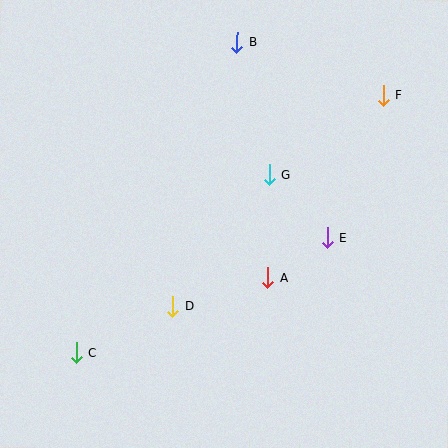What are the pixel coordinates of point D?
Point D is at (173, 306).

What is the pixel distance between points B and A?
The distance between B and A is 237 pixels.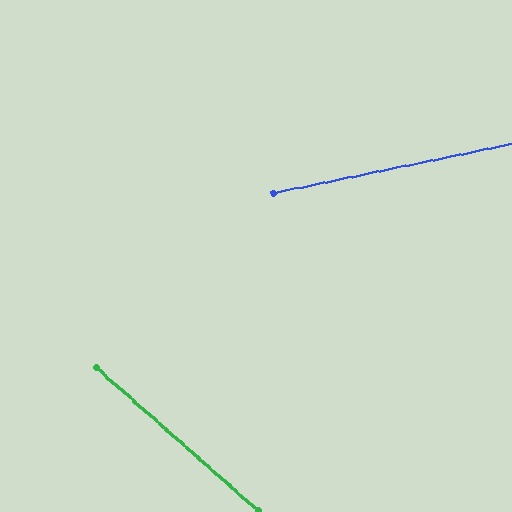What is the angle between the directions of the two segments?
Approximately 53 degrees.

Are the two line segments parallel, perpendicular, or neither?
Neither parallel nor perpendicular — they differ by about 53°.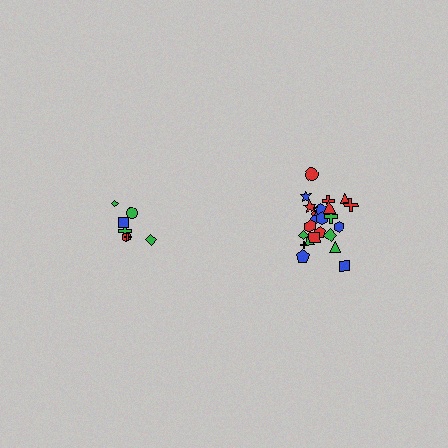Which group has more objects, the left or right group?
The right group.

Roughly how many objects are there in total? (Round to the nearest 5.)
Roughly 30 objects in total.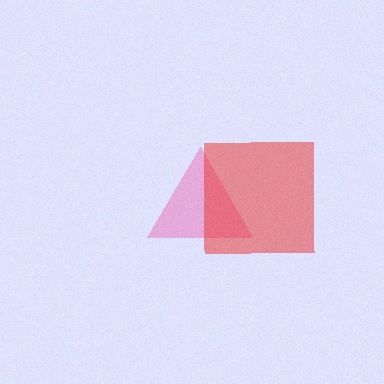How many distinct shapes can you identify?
There are 2 distinct shapes: a pink triangle, a red square.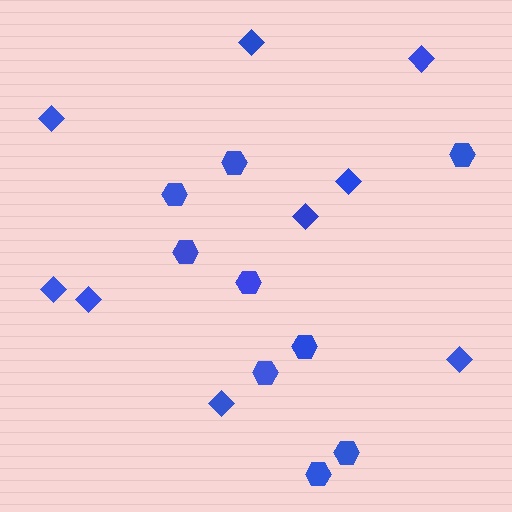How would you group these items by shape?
There are 2 groups: one group of diamonds (9) and one group of hexagons (9).